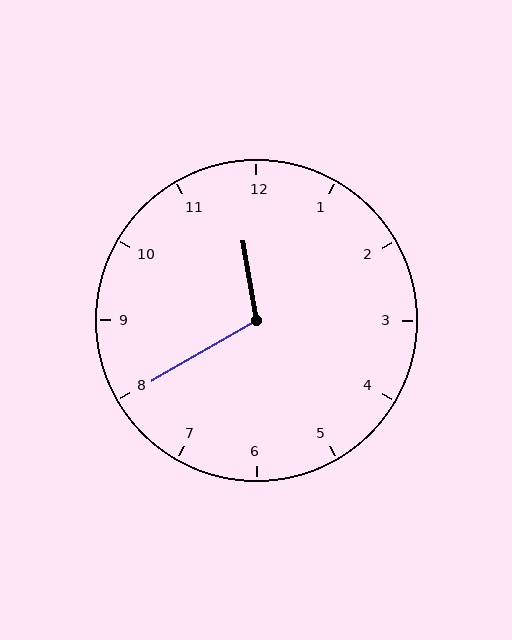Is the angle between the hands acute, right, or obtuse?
It is obtuse.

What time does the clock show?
11:40.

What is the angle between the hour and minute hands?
Approximately 110 degrees.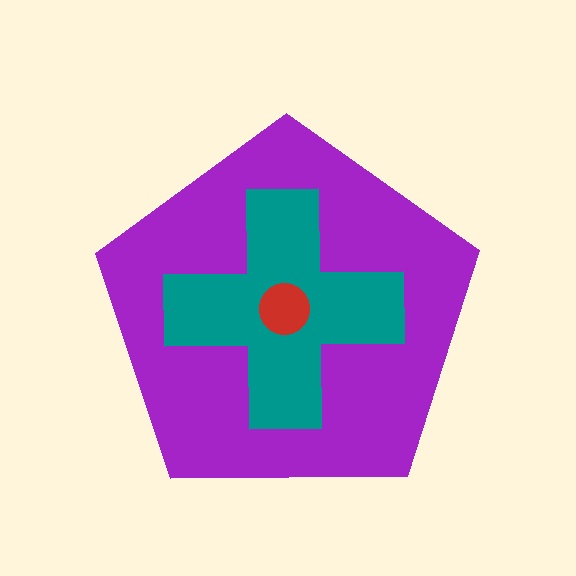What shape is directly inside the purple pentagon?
The teal cross.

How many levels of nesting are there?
3.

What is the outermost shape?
The purple pentagon.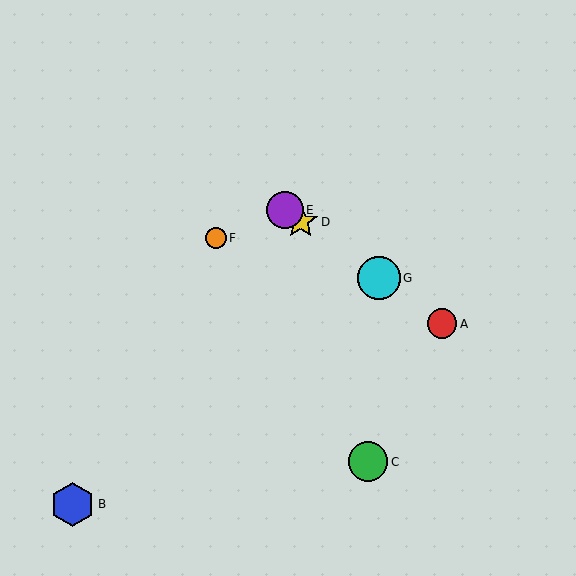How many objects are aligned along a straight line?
4 objects (A, D, E, G) are aligned along a straight line.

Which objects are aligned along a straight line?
Objects A, D, E, G are aligned along a straight line.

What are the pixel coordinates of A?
Object A is at (442, 324).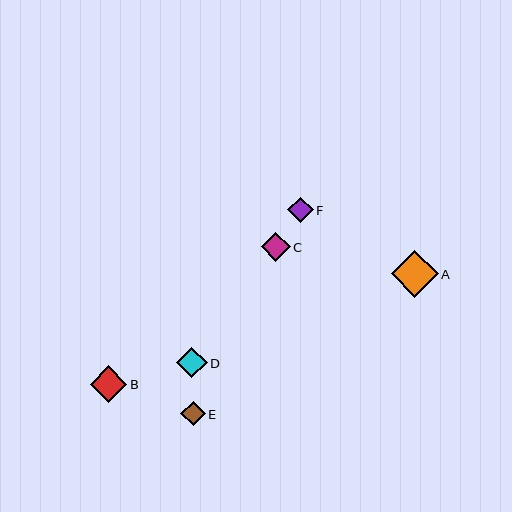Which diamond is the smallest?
Diamond E is the smallest with a size of approximately 24 pixels.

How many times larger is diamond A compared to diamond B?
Diamond A is approximately 1.3 times the size of diamond B.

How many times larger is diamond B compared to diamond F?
Diamond B is approximately 1.4 times the size of diamond F.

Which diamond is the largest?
Diamond A is the largest with a size of approximately 47 pixels.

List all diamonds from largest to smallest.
From largest to smallest: A, B, D, C, F, E.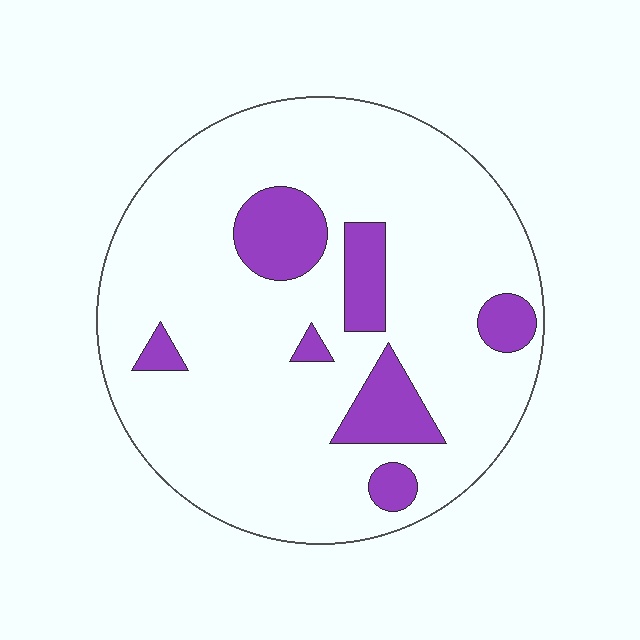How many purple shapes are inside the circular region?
7.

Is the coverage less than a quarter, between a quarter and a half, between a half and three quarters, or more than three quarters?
Less than a quarter.